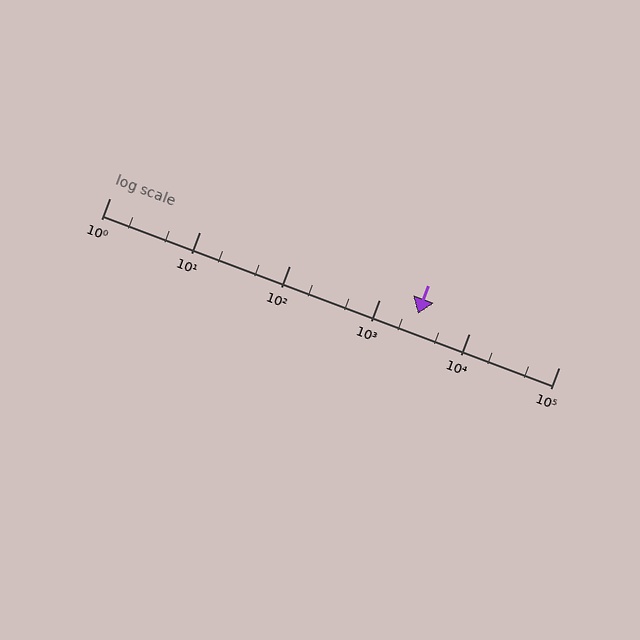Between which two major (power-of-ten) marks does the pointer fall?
The pointer is between 1000 and 10000.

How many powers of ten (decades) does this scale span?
The scale spans 5 decades, from 1 to 100000.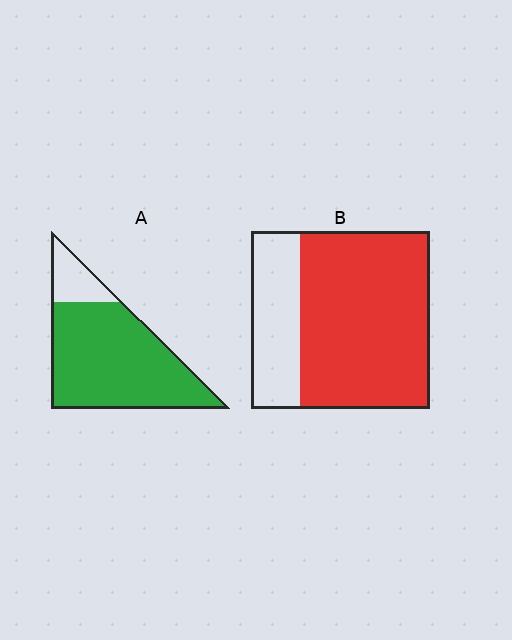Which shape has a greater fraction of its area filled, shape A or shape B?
Shape A.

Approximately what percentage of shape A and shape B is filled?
A is approximately 85% and B is approximately 75%.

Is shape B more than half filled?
Yes.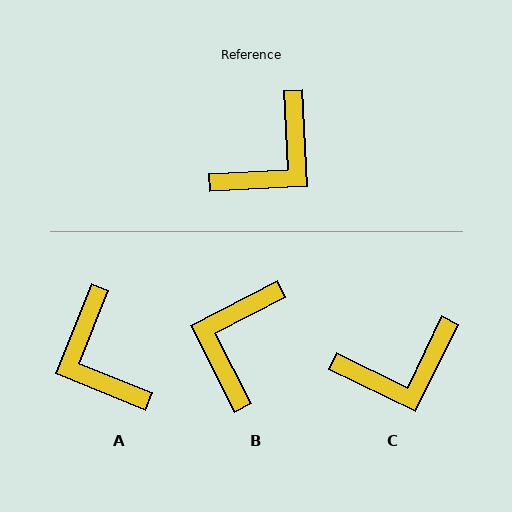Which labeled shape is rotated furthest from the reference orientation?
B, about 156 degrees away.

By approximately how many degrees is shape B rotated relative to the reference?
Approximately 156 degrees clockwise.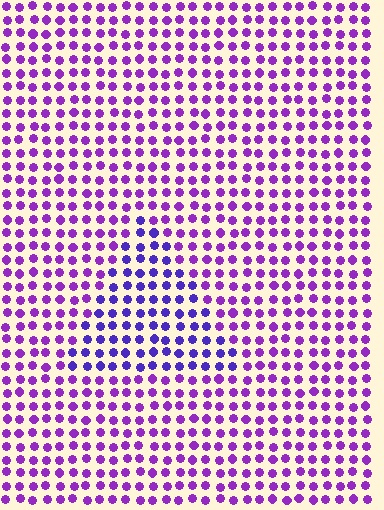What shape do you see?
I see a triangle.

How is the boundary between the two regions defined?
The boundary is defined purely by a slight shift in hue (about 29 degrees). Spacing, size, and orientation are identical on both sides.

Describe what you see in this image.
The image is filled with small purple elements in a uniform arrangement. A triangle-shaped region is visible where the elements are tinted to a slightly different hue, forming a subtle color boundary.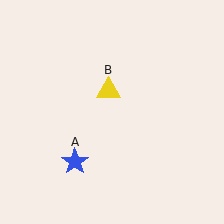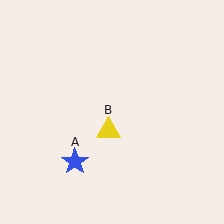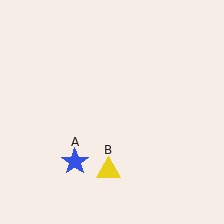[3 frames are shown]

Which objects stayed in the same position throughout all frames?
Blue star (object A) remained stationary.